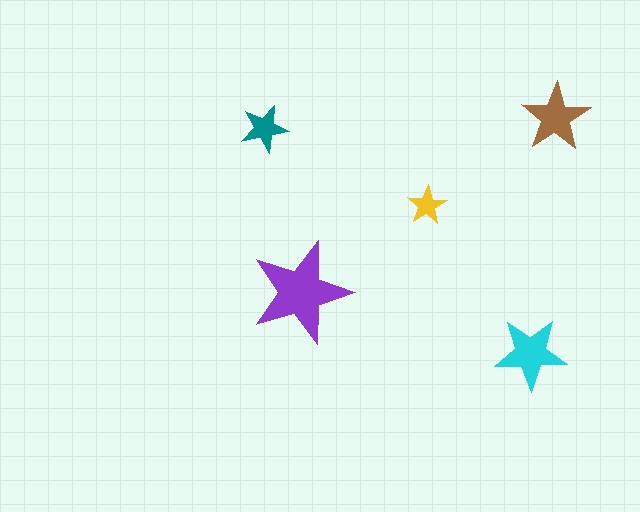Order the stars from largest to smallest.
the purple one, the cyan one, the brown one, the teal one, the yellow one.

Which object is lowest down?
The cyan star is bottommost.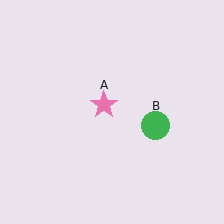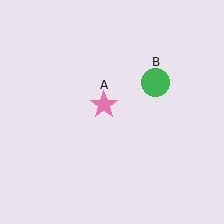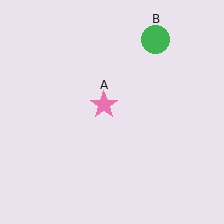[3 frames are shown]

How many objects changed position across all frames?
1 object changed position: green circle (object B).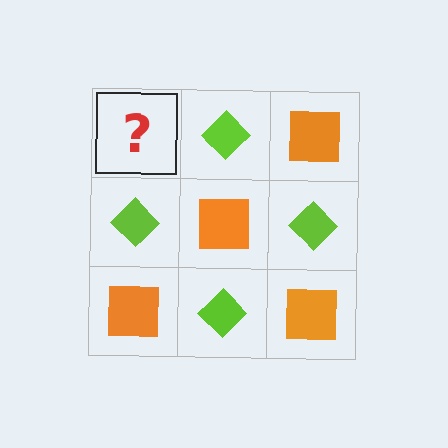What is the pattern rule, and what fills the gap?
The rule is that it alternates orange square and lime diamond in a checkerboard pattern. The gap should be filled with an orange square.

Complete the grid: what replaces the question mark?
The question mark should be replaced with an orange square.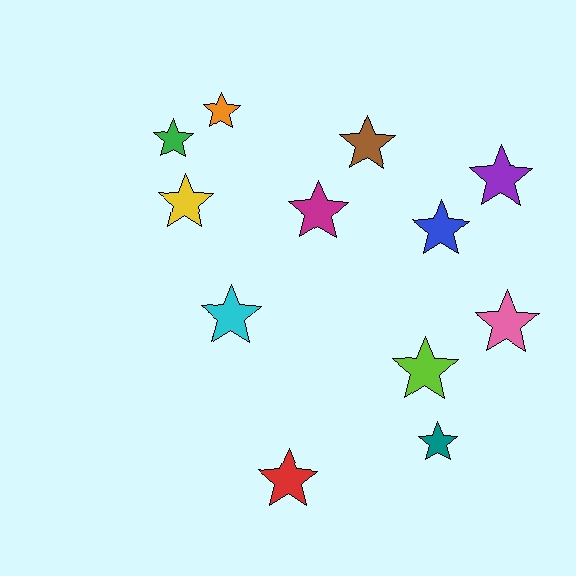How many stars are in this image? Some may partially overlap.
There are 12 stars.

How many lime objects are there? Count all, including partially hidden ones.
There is 1 lime object.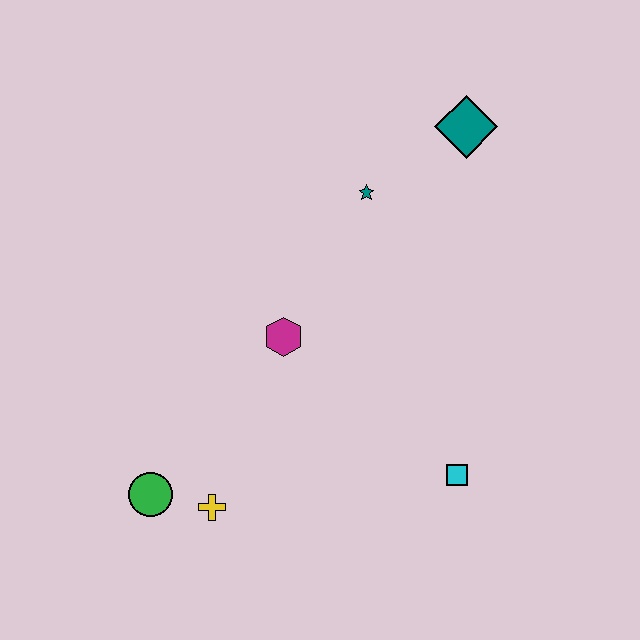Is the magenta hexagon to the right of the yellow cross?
Yes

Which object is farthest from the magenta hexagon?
The teal diamond is farthest from the magenta hexagon.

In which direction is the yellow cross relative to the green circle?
The yellow cross is to the right of the green circle.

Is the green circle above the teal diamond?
No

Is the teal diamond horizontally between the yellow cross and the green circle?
No